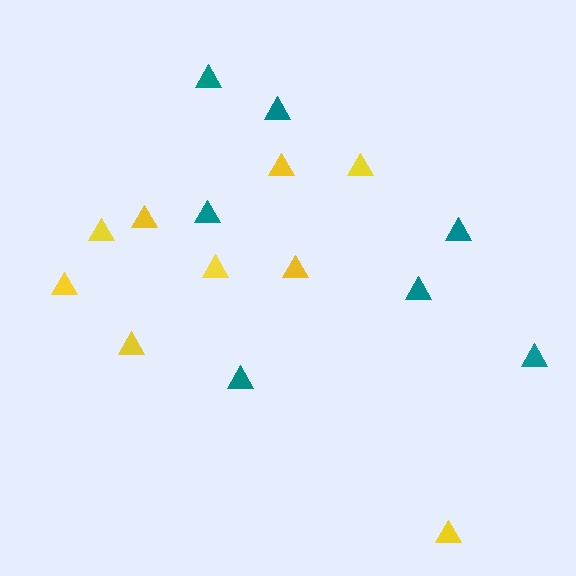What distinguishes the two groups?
There are 2 groups: one group of teal triangles (7) and one group of yellow triangles (9).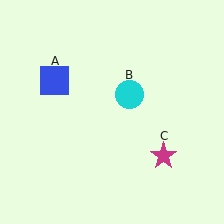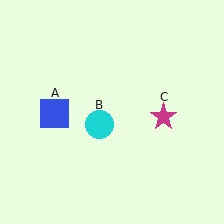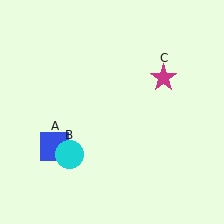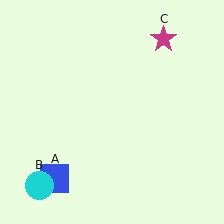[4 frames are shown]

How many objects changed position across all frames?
3 objects changed position: blue square (object A), cyan circle (object B), magenta star (object C).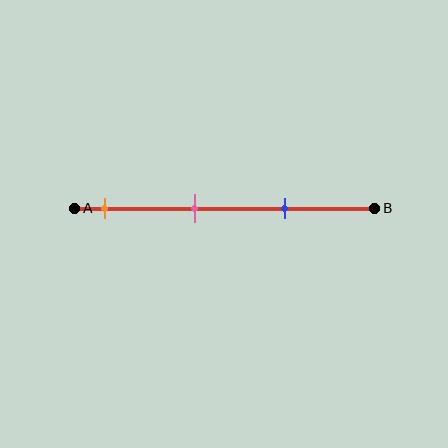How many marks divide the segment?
There are 3 marks dividing the segment.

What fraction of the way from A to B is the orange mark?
The orange mark is approximately 10% (0.1) of the way from A to B.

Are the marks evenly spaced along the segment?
Yes, the marks are approximately evenly spaced.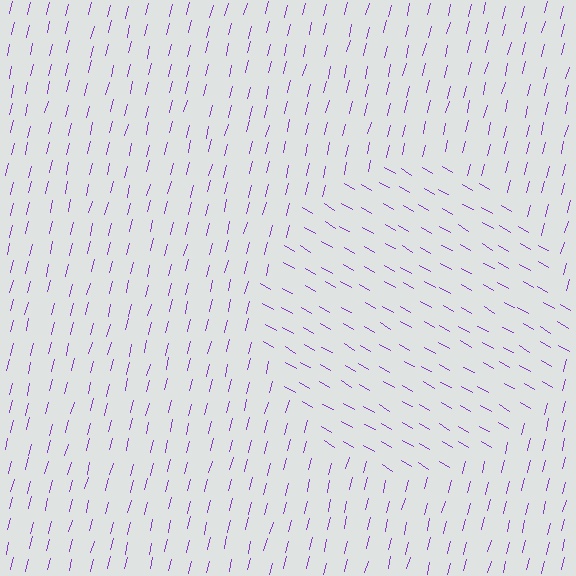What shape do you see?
I see a circle.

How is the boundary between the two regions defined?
The boundary is defined purely by a change in line orientation (approximately 74 degrees difference). All lines are the same color and thickness.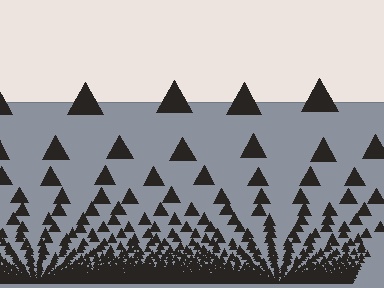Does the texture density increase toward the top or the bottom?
Density increases toward the bottom.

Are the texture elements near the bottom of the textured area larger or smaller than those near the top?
Smaller. The gradient is inverted — elements near the bottom are smaller and denser.